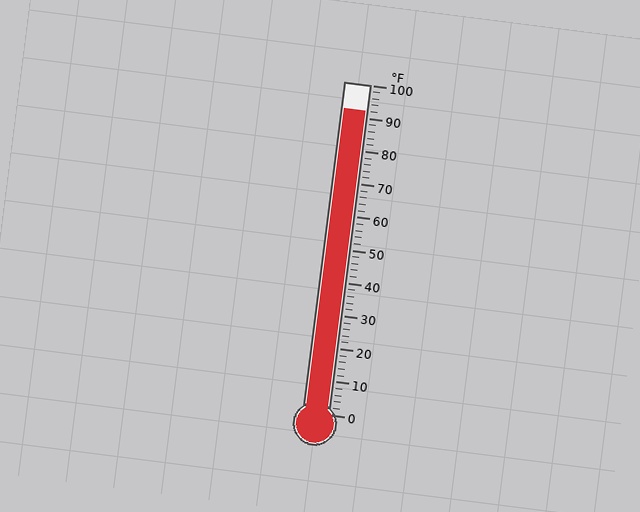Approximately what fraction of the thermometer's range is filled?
The thermometer is filled to approximately 90% of its range.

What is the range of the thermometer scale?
The thermometer scale ranges from 0°F to 100°F.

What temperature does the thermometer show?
The thermometer shows approximately 92°F.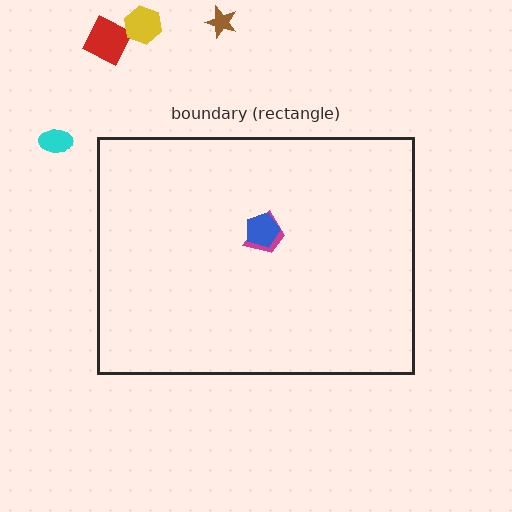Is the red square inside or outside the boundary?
Outside.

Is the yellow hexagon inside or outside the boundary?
Outside.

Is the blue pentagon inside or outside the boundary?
Inside.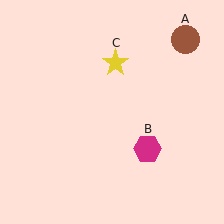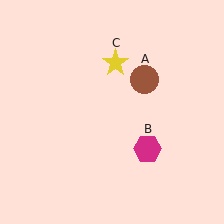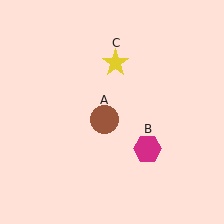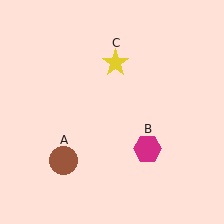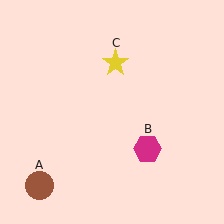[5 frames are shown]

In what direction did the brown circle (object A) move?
The brown circle (object A) moved down and to the left.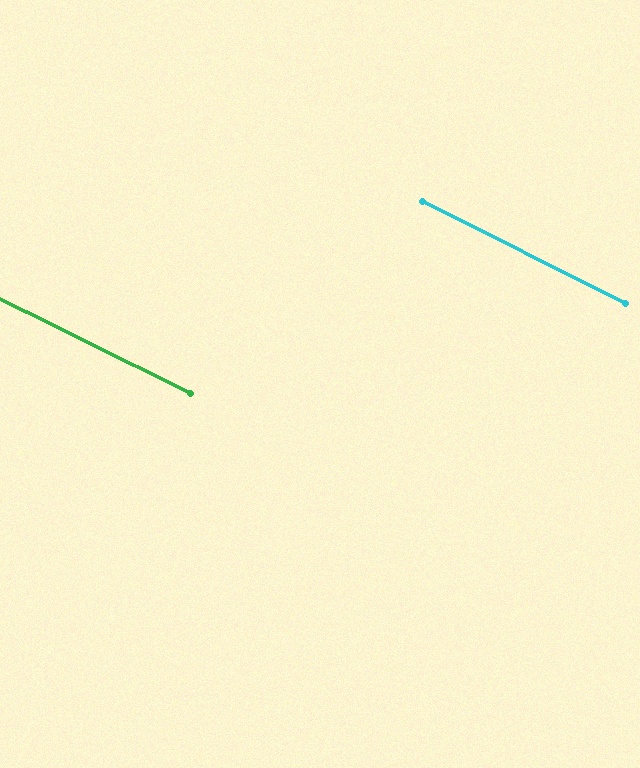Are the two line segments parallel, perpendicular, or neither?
Parallel — their directions differ by only 0.1°.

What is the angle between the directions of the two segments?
Approximately 0 degrees.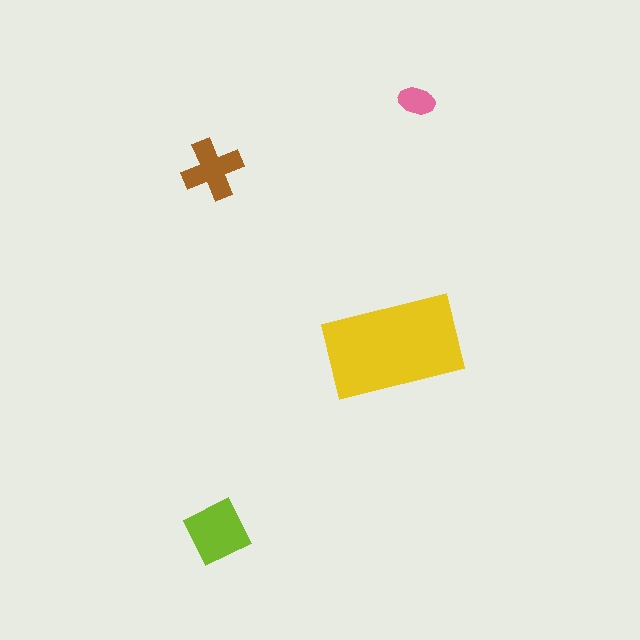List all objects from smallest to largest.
The pink ellipse, the brown cross, the lime square, the yellow rectangle.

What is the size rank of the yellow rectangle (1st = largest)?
1st.